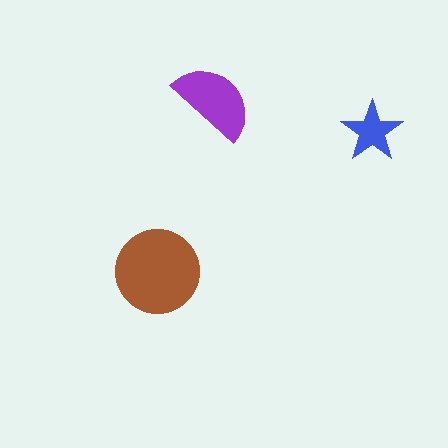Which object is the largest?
The brown circle.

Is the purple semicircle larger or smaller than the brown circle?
Smaller.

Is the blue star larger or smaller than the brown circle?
Smaller.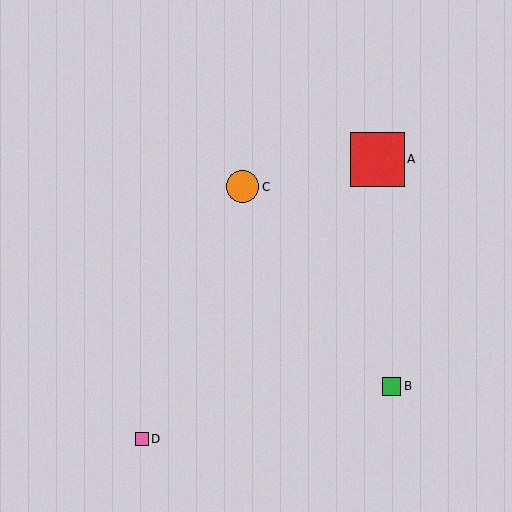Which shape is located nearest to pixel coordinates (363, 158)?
The red square (labeled A) at (377, 159) is nearest to that location.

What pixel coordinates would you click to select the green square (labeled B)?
Click at (392, 386) to select the green square B.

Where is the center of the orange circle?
The center of the orange circle is at (243, 187).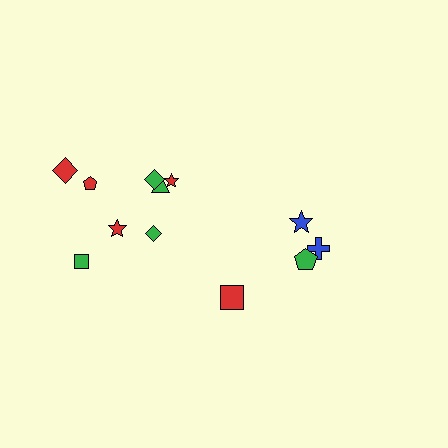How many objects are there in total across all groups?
There are 12 objects.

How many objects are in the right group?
There are 4 objects.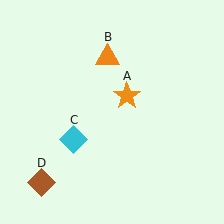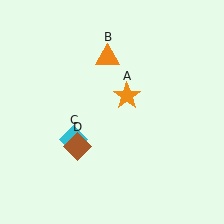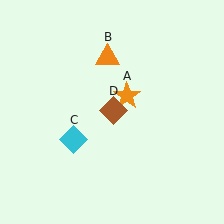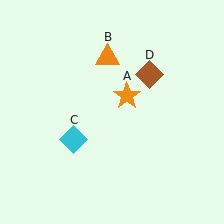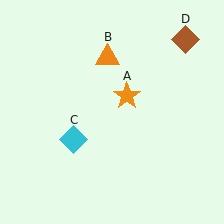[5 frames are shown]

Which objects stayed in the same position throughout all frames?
Orange star (object A) and orange triangle (object B) and cyan diamond (object C) remained stationary.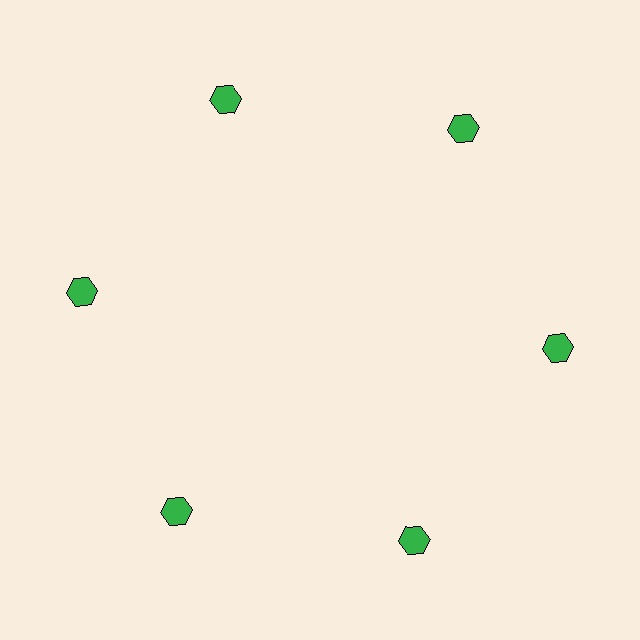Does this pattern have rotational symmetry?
Yes, this pattern has 6-fold rotational symmetry. It looks the same after rotating 60 degrees around the center.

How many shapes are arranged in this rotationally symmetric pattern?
There are 6 shapes, arranged in 6 groups of 1.